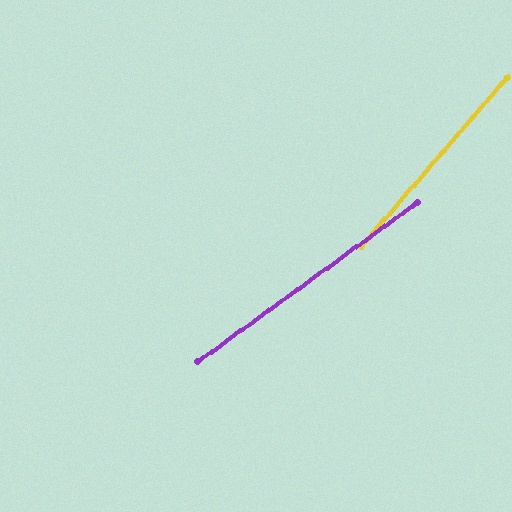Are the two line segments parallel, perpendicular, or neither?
Neither parallel nor perpendicular — they differ by about 13°.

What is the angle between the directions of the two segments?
Approximately 13 degrees.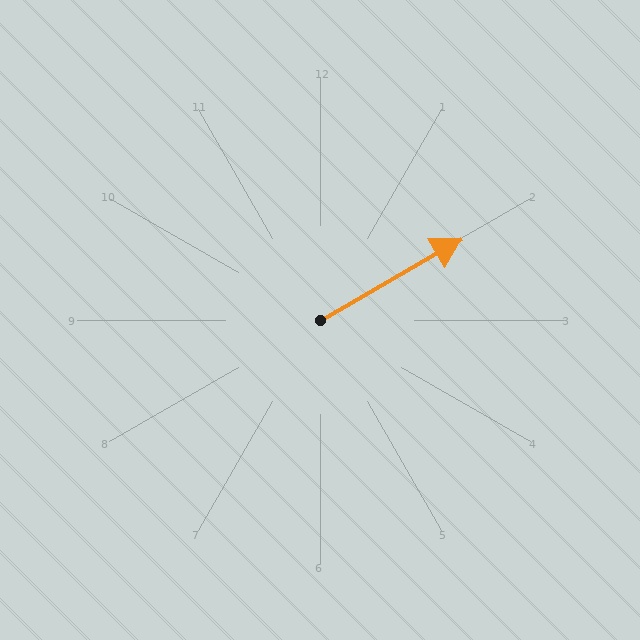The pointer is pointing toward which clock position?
Roughly 2 o'clock.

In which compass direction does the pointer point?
Northeast.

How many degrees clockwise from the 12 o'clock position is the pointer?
Approximately 60 degrees.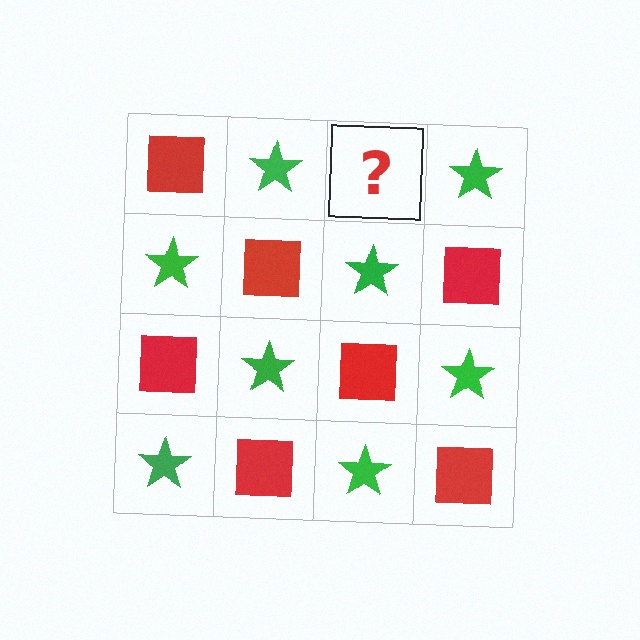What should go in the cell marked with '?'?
The missing cell should contain a red square.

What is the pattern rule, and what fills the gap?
The rule is that it alternates red square and green star in a checkerboard pattern. The gap should be filled with a red square.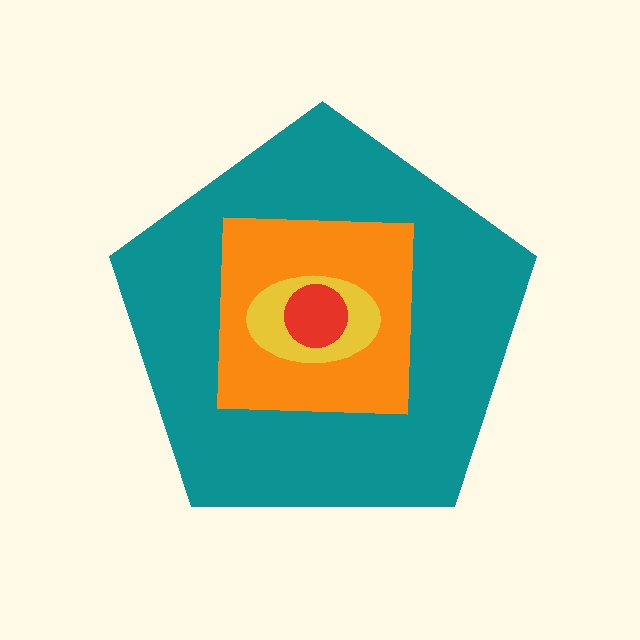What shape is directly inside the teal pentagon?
The orange square.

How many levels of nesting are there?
4.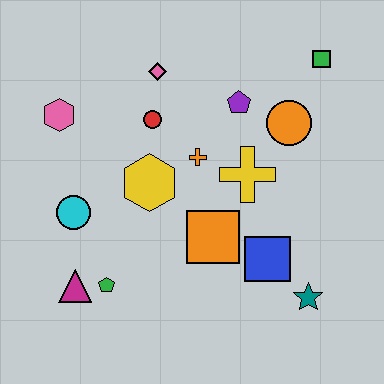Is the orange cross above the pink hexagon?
No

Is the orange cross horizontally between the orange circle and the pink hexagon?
Yes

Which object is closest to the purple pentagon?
The orange circle is closest to the purple pentagon.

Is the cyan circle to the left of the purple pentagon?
Yes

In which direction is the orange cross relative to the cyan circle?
The orange cross is to the right of the cyan circle.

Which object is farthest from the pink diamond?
The teal star is farthest from the pink diamond.